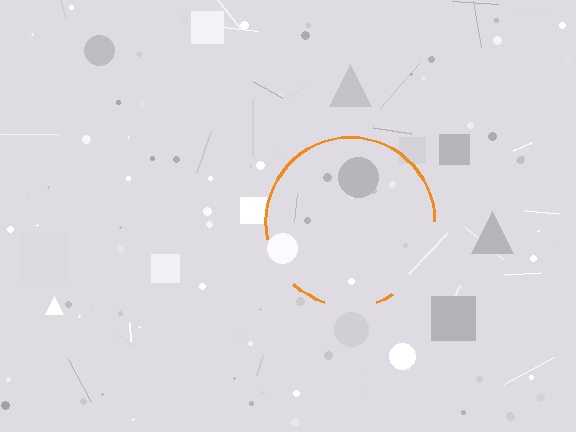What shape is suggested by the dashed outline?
The dashed outline suggests a circle.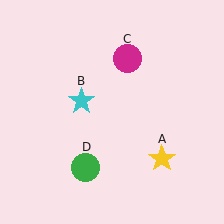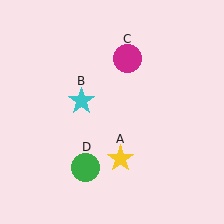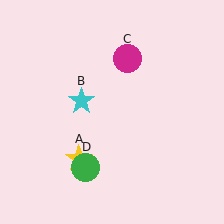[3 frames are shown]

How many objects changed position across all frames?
1 object changed position: yellow star (object A).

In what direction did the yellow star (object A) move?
The yellow star (object A) moved left.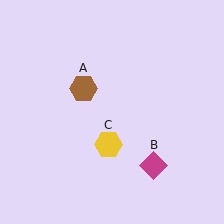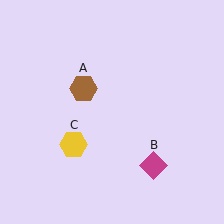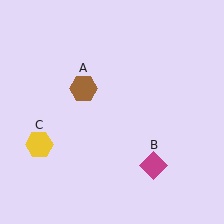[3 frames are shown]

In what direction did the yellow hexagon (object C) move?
The yellow hexagon (object C) moved left.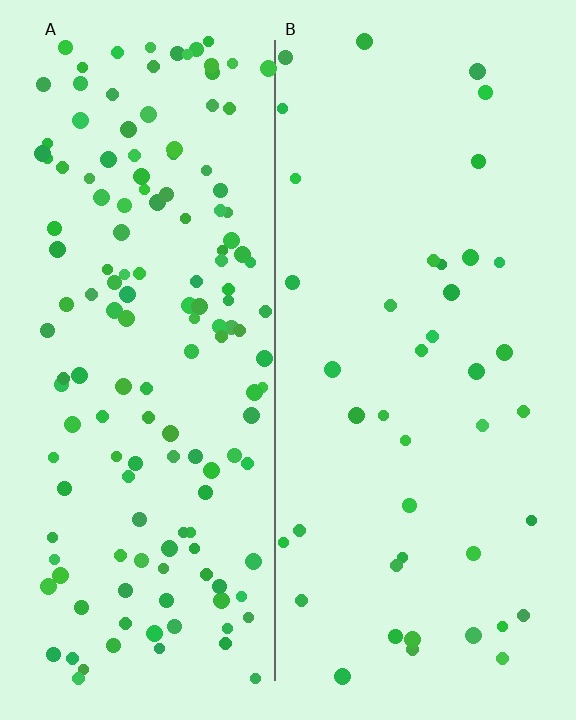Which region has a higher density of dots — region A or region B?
A (the left).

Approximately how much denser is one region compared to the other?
Approximately 3.6× — region A over region B.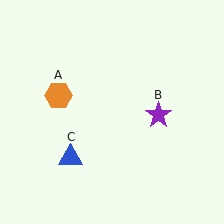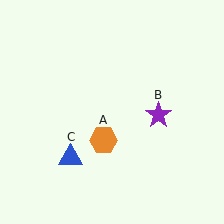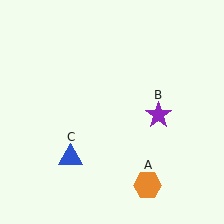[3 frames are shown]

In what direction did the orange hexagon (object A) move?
The orange hexagon (object A) moved down and to the right.